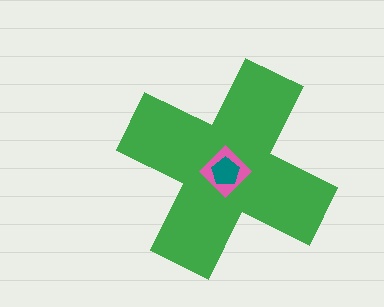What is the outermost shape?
The green cross.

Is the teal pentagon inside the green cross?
Yes.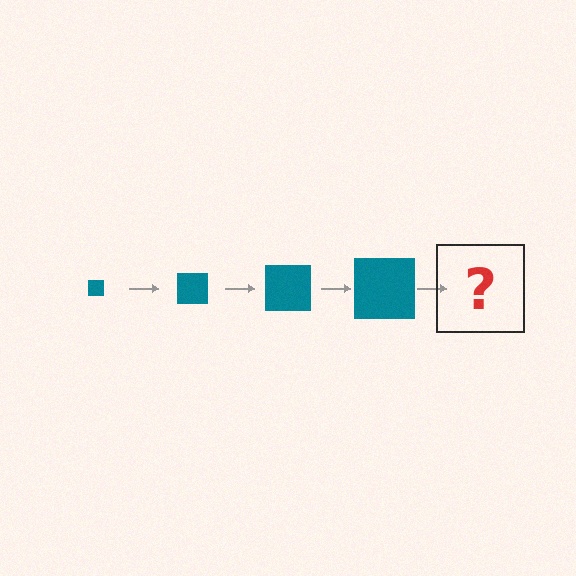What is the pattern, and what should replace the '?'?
The pattern is that the square gets progressively larger each step. The '?' should be a teal square, larger than the previous one.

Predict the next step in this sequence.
The next step is a teal square, larger than the previous one.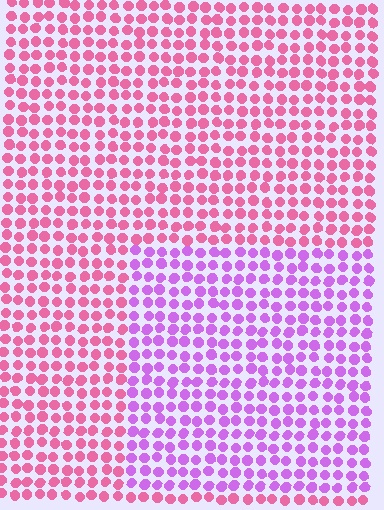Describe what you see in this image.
The image is filled with small pink elements in a uniform arrangement. A rectangle-shaped region is visible where the elements are tinted to a slightly different hue, forming a subtle color boundary.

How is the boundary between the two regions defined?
The boundary is defined purely by a slight shift in hue (about 45 degrees). Spacing, size, and orientation are identical on both sides.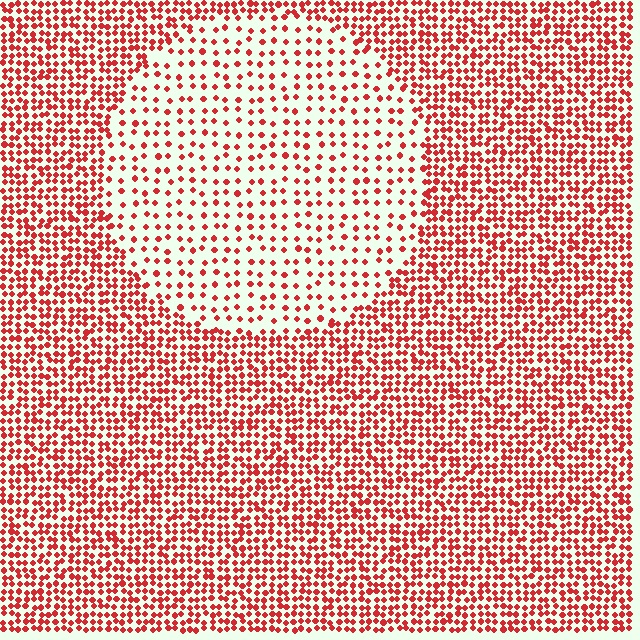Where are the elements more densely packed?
The elements are more densely packed outside the circle boundary.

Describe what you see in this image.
The image contains small red elements arranged at two different densities. A circle-shaped region is visible where the elements are less densely packed than the surrounding area.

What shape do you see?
I see a circle.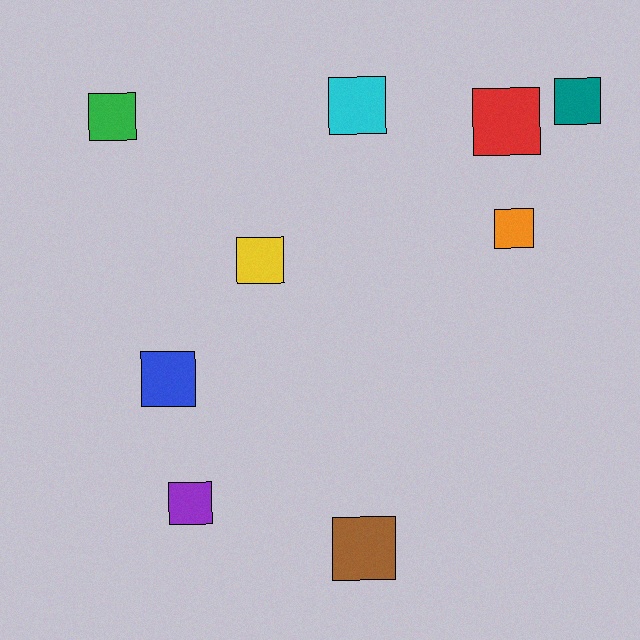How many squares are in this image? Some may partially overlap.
There are 9 squares.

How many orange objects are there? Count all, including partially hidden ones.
There is 1 orange object.